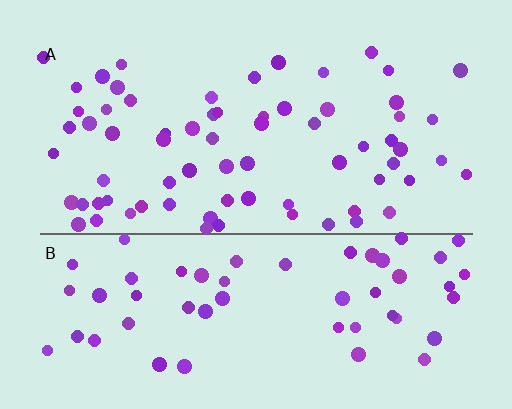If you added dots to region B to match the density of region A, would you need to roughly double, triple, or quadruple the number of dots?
Approximately double.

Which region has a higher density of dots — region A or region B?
A (the top).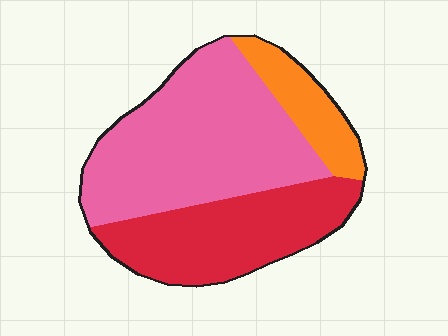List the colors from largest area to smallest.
From largest to smallest: pink, red, orange.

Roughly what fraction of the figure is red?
Red covers around 35% of the figure.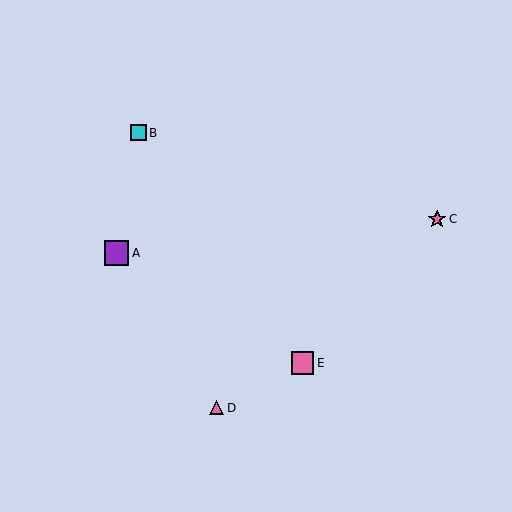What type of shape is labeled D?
Shape D is a pink triangle.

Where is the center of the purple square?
The center of the purple square is at (117, 253).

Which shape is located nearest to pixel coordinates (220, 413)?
The pink triangle (labeled D) at (217, 408) is nearest to that location.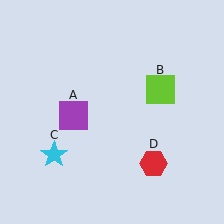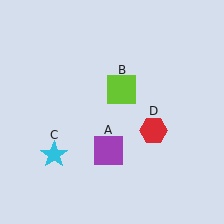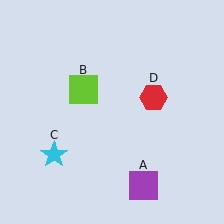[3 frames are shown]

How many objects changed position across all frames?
3 objects changed position: purple square (object A), lime square (object B), red hexagon (object D).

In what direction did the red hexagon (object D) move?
The red hexagon (object D) moved up.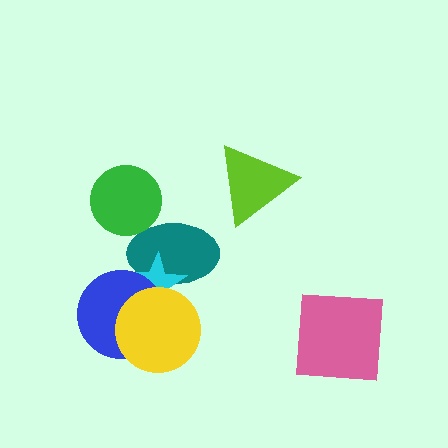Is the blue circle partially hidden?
Yes, it is partially covered by another shape.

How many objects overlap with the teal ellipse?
4 objects overlap with the teal ellipse.